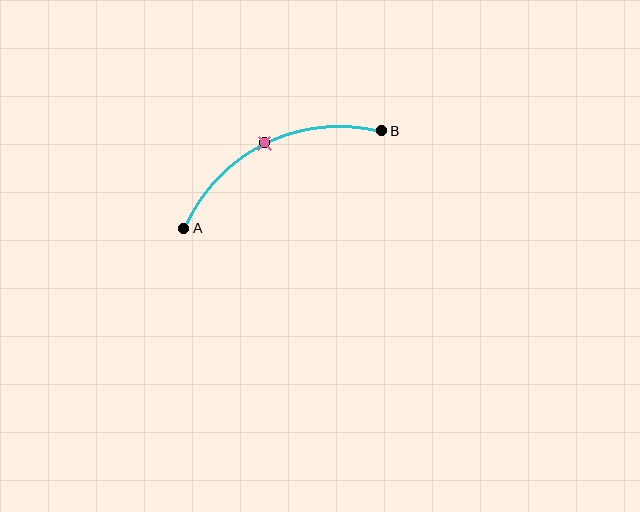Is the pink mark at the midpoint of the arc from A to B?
Yes. The pink mark lies on the arc at equal arc-length from both A and B — it is the arc midpoint.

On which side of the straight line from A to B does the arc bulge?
The arc bulges above the straight line connecting A and B.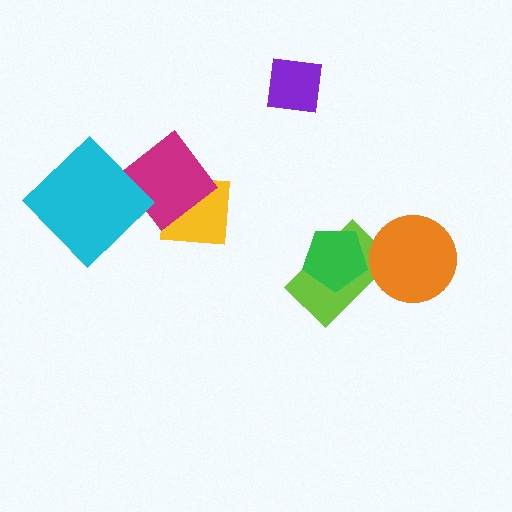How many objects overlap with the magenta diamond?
1 object overlaps with the magenta diamond.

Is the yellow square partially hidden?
Yes, it is partially covered by another shape.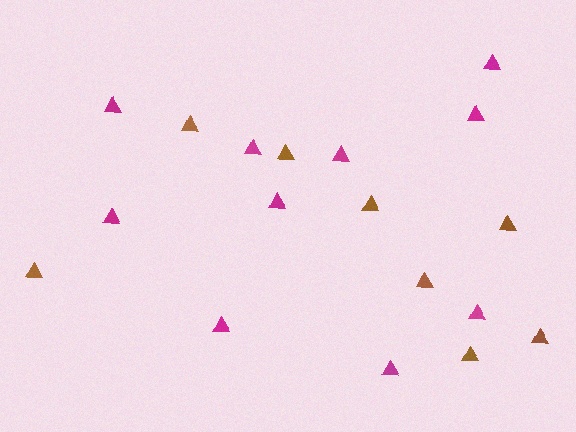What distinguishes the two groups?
There are 2 groups: one group of magenta triangles (10) and one group of brown triangles (8).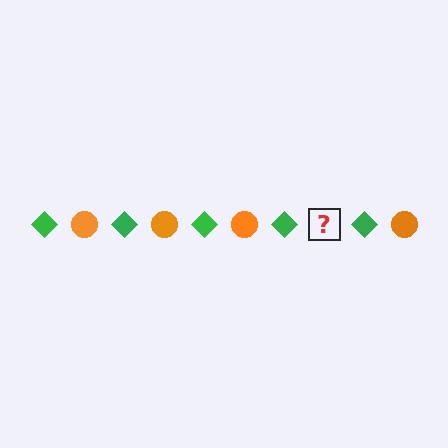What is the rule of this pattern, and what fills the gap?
The rule is that the pattern alternates between green diamond and orange circle. The gap should be filled with an orange circle.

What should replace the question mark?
The question mark should be replaced with an orange circle.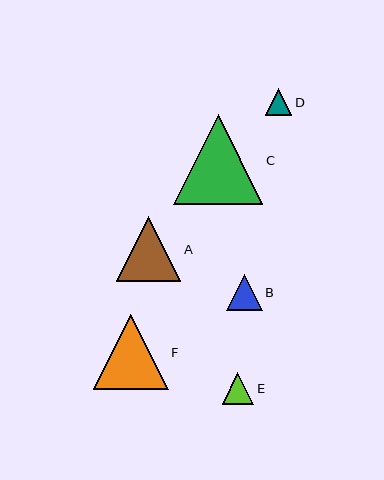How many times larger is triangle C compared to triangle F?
Triangle C is approximately 1.2 times the size of triangle F.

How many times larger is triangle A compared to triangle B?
Triangle A is approximately 1.8 times the size of triangle B.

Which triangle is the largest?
Triangle C is the largest with a size of approximately 90 pixels.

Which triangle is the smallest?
Triangle D is the smallest with a size of approximately 26 pixels.